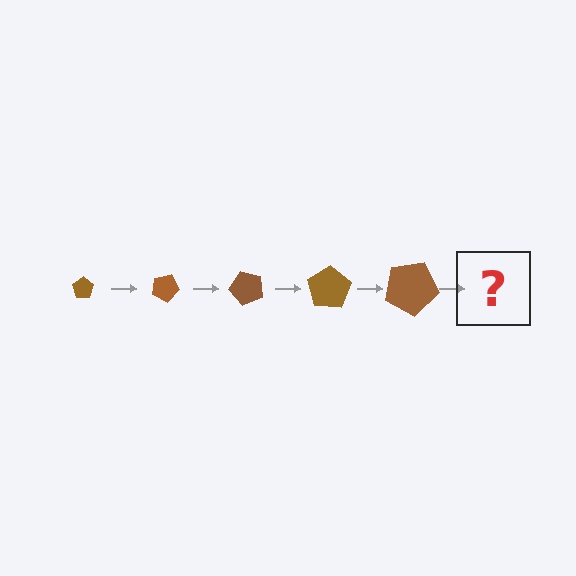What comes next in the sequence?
The next element should be a pentagon, larger than the previous one and rotated 125 degrees from the start.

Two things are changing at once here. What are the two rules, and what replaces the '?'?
The two rules are that the pentagon grows larger each step and it rotates 25 degrees each step. The '?' should be a pentagon, larger than the previous one and rotated 125 degrees from the start.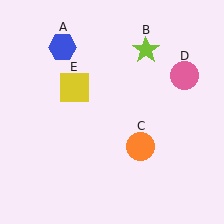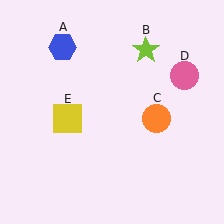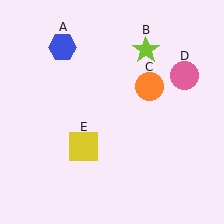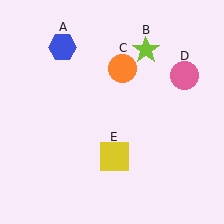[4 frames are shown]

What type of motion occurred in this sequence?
The orange circle (object C), yellow square (object E) rotated counterclockwise around the center of the scene.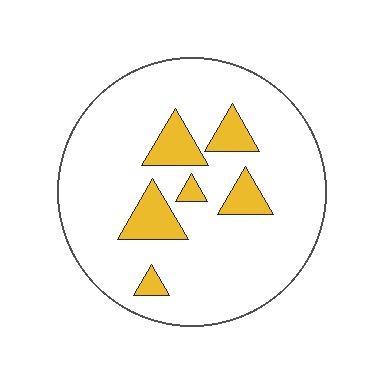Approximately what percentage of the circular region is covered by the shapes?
Approximately 15%.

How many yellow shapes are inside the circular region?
6.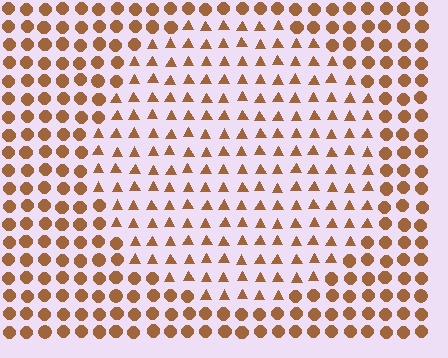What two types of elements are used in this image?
The image uses triangles inside the circle region and circles outside it.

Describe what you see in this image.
The image is filled with small brown elements arranged in a uniform grid. A circle-shaped region contains triangles, while the surrounding area contains circles. The boundary is defined purely by the change in element shape.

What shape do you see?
I see a circle.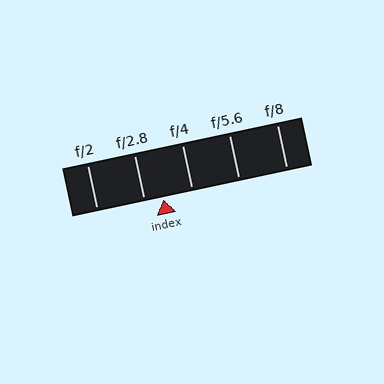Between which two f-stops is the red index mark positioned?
The index mark is between f/2.8 and f/4.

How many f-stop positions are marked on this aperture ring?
There are 5 f-stop positions marked.